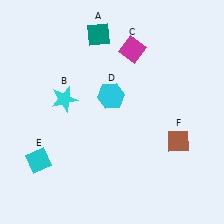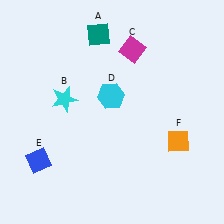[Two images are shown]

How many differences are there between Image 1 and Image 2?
There are 2 differences between the two images.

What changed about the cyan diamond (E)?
In Image 1, E is cyan. In Image 2, it changed to blue.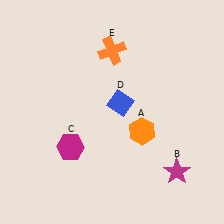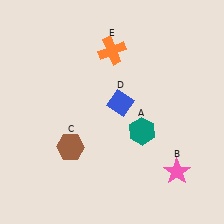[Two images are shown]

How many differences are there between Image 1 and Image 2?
There are 3 differences between the two images.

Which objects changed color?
A changed from orange to teal. B changed from magenta to pink. C changed from magenta to brown.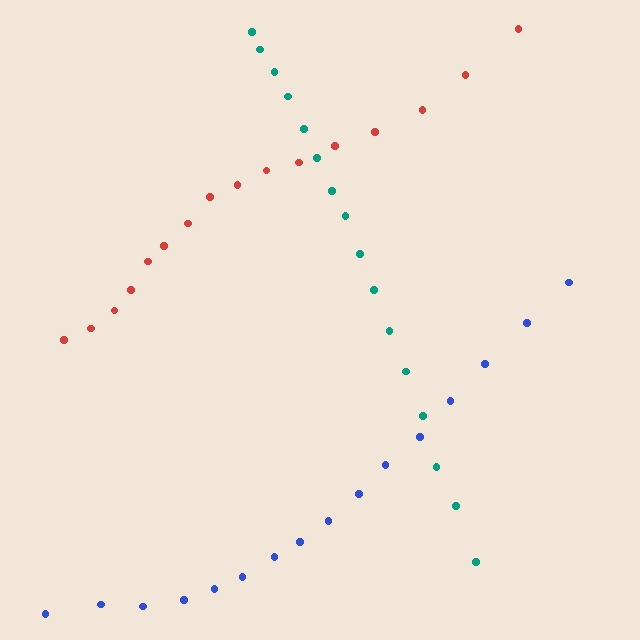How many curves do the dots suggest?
There are 3 distinct paths.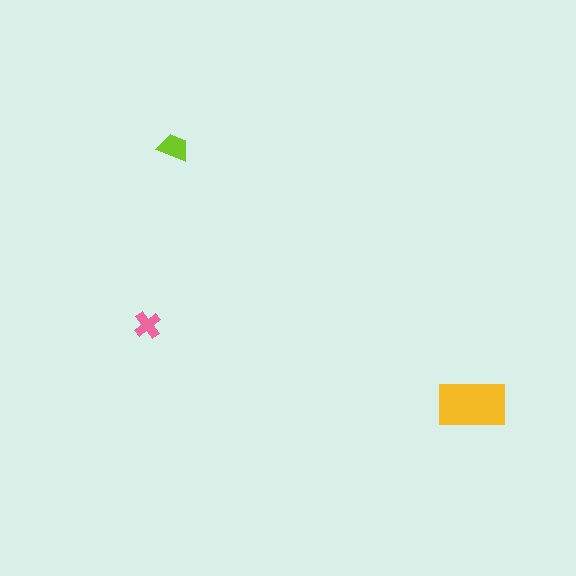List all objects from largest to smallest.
The yellow rectangle, the lime trapezoid, the pink cross.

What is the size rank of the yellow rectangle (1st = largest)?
1st.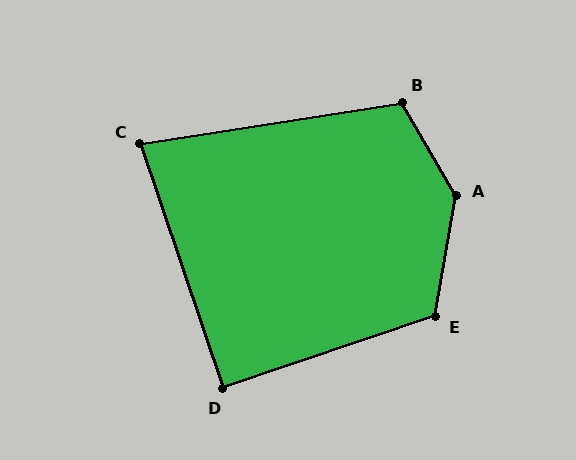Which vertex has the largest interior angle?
A, at approximately 141 degrees.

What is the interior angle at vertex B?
Approximately 111 degrees (obtuse).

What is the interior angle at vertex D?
Approximately 90 degrees (approximately right).